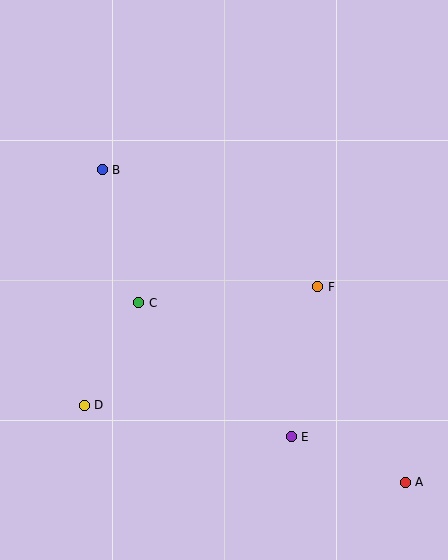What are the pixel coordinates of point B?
Point B is at (102, 170).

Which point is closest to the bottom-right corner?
Point A is closest to the bottom-right corner.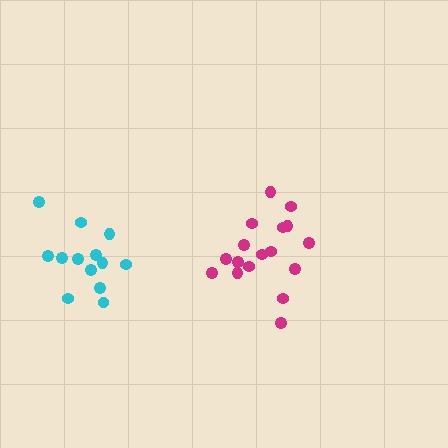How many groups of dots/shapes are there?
There are 2 groups.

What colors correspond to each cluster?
The clusters are colored: cyan, magenta.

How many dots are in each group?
Group 1: 13 dots, Group 2: 17 dots (30 total).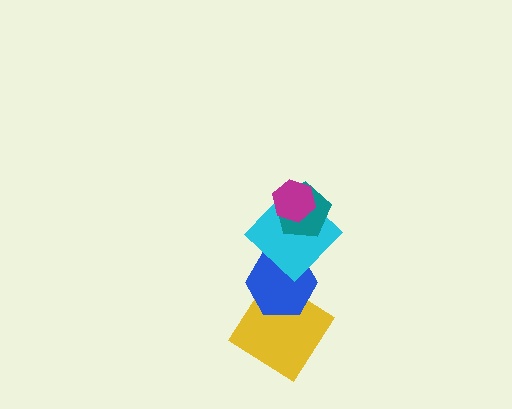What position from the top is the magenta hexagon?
The magenta hexagon is 1st from the top.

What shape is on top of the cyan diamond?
The teal pentagon is on top of the cyan diamond.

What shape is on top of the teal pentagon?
The magenta hexagon is on top of the teal pentagon.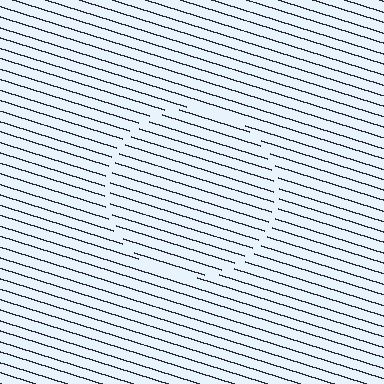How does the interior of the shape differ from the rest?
The interior of the shape contains the same grating, shifted by half a period — the contour is defined by the phase discontinuity where line-ends from the inner and outer gratings abut.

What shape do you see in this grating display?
An illusory circle. The interior of the shape contains the same grating, shifted by half a period — the contour is defined by the phase discontinuity where line-ends from the inner and outer gratings abut.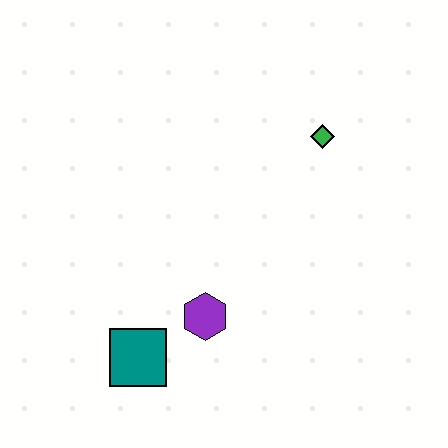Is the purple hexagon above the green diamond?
No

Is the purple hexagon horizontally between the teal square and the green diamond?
Yes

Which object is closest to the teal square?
The purple hexagon is closest to the teal square.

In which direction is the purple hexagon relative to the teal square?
The purple hexagon is to the right of the teal square.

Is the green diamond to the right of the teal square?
Yes